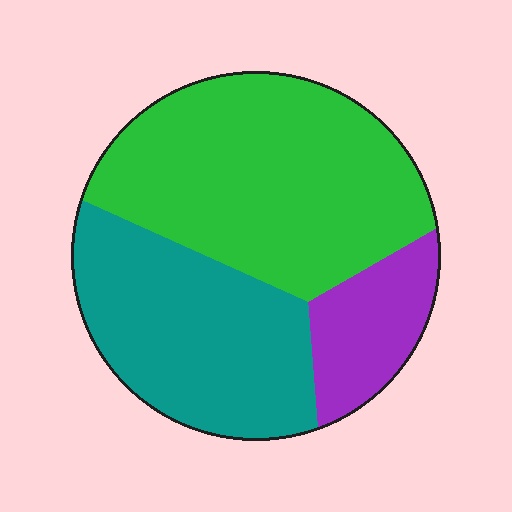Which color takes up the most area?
Green, at roughly 50%.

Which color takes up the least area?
Purple, at roughly 15%.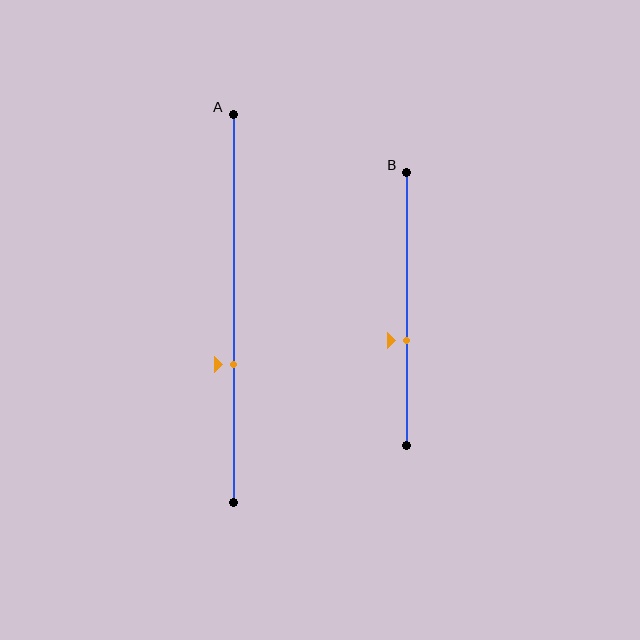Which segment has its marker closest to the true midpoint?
Segment B has its marker closest to the true midpoint.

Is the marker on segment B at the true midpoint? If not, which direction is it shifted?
No, the marker on segment B is shifted downward by about 12% of the segment length.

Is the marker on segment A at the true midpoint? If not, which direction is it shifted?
No, the marker on segment A is shifted downward by about 14% of the segment length.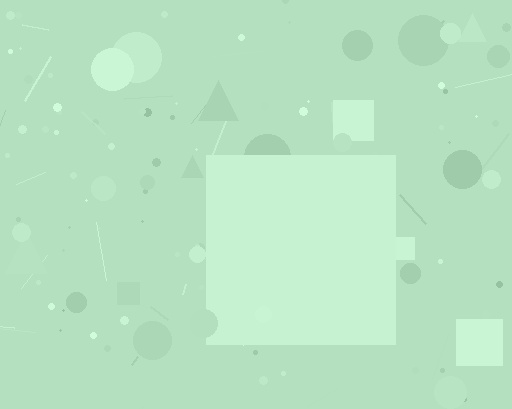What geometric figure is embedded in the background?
A square is embedded in the background.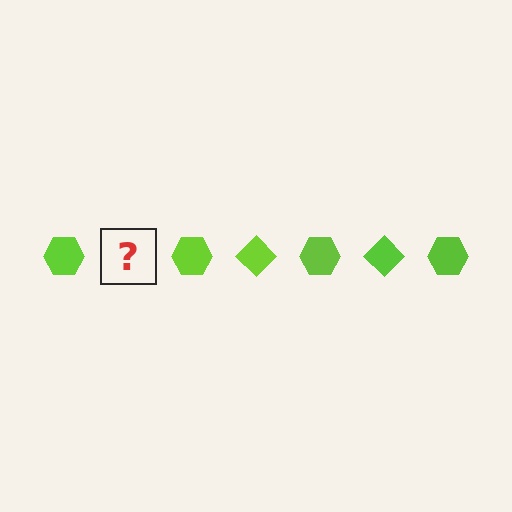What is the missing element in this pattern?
The missing element is a lime diamond.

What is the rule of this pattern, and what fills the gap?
The rule is that the pattern cycles through hexagon, diamond shapes in lime. The gap should be filled with a lime diamond.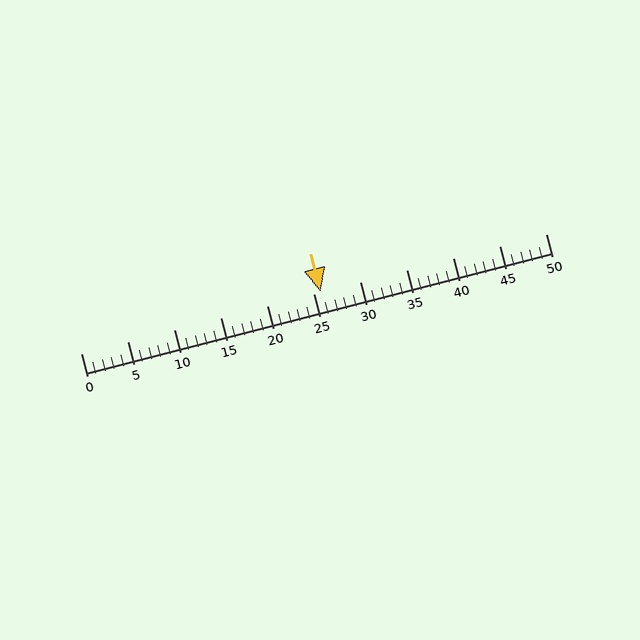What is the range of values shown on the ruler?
The ruler shows values from 0 to 50.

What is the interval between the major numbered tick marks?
The major tick marks are spaced 5 units apart.